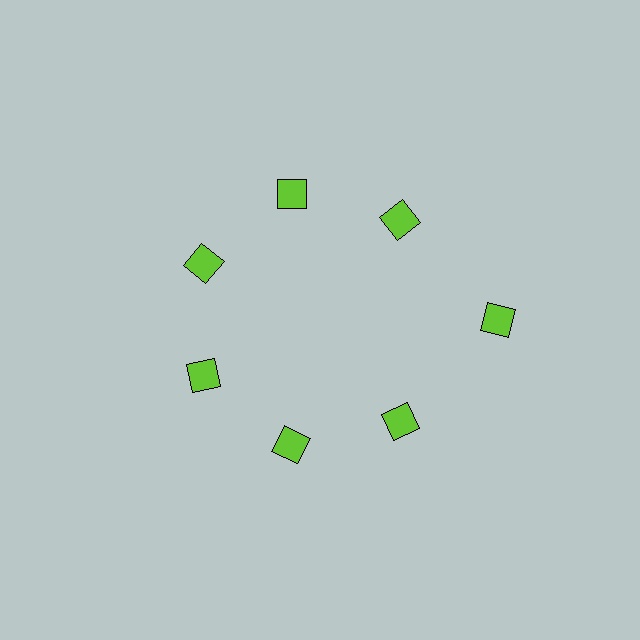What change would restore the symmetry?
The symmetry would be restored by moving it inward, back onto the ring so that all 7 diamonds sit at equal angles and equal distance from the center.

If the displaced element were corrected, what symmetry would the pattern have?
It would have 7-fold rotational symmetry — the pattern would map onto itself every 51 degrees.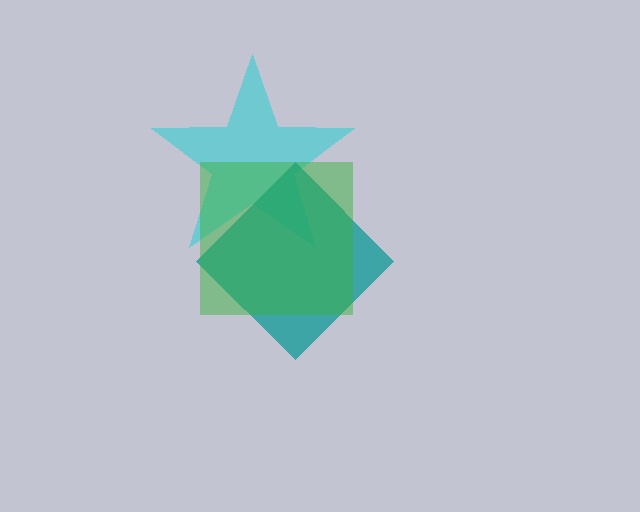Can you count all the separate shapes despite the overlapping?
Yes, there are 3 separate shapes.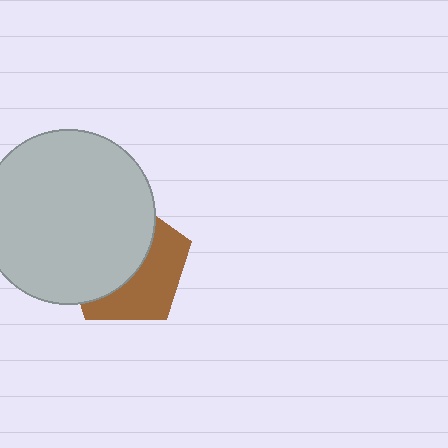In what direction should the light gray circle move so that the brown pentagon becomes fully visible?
The light gray circle should move toward the upper-left. That is the shortest direction to clear the overlap and leave the brown pentagon fully visible.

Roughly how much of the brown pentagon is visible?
A small part of it is visible (roughly 44%).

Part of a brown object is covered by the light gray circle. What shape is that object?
It is a pentagon.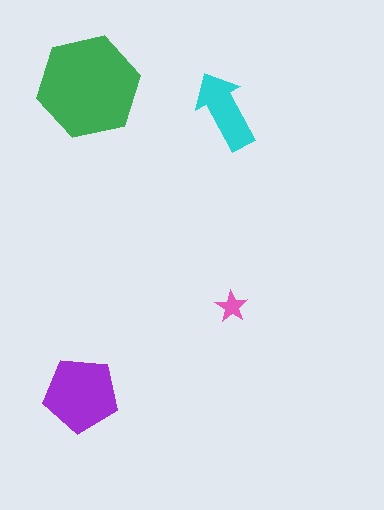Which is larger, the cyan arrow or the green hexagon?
The green hexagon.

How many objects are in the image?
There are 4 objects in the image.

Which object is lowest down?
The purple pentagon is bottommost.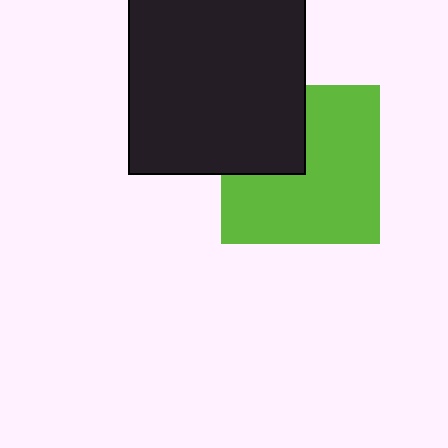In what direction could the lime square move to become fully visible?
The lime square could move toward the lower-right. That would shift it out from behind the black square entirely.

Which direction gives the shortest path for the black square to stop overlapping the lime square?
Moving toward the upper-left gives the shortest separation.